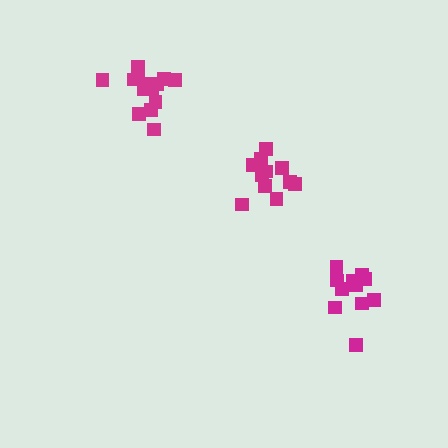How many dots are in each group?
Group 1: 11 dots, Group 2: 11 dots, Group 3: 14 dots (36 total).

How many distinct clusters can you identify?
There are 3 distinct clusters.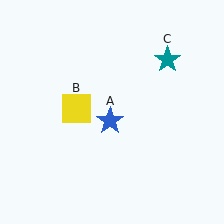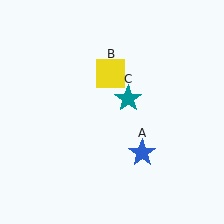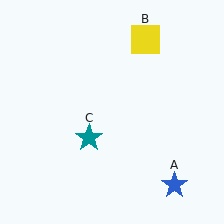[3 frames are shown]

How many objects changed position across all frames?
3 objects changed position: blue star (object A), yellow square (object B), teal star (object C).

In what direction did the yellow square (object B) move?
The yellow square (object B) moved up and to the right.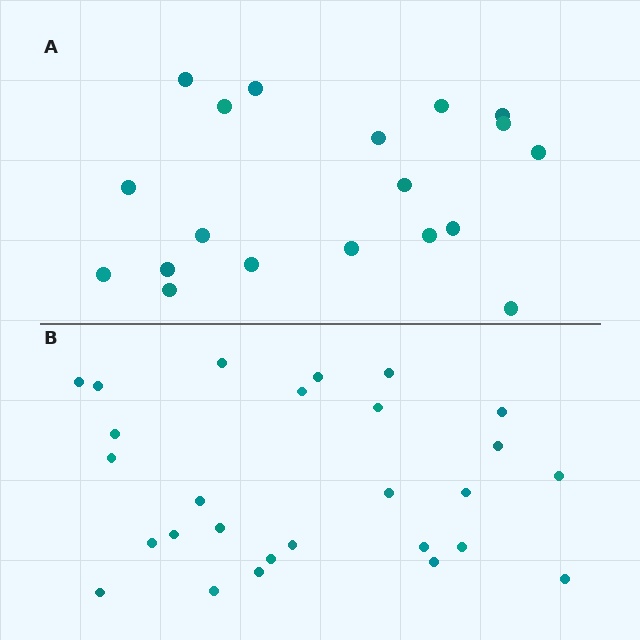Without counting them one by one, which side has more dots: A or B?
Region B (the bottom region) has more dots.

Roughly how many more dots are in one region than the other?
Region B has roughly 8 or so more dots than region A.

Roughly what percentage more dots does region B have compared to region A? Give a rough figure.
About 40% more.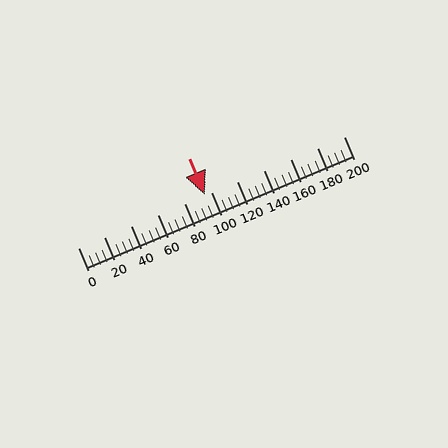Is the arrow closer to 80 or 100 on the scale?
The arrow is closer to 100.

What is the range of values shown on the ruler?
The ruler shows values from 0 to 200.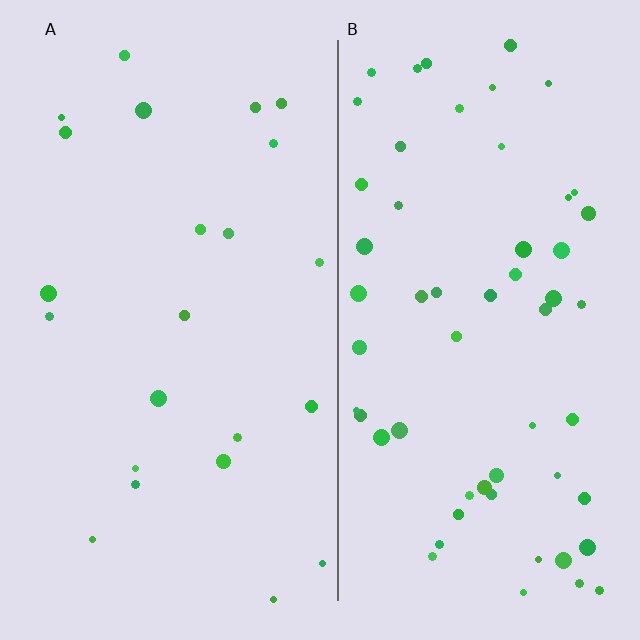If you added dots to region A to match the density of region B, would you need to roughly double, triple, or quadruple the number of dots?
Approximately triple.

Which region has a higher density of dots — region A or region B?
B (the right).